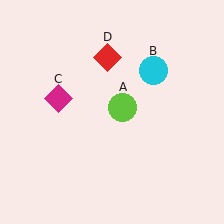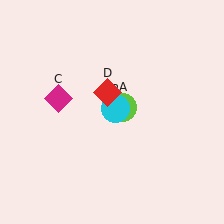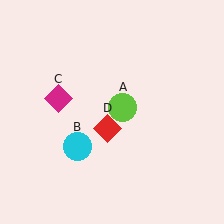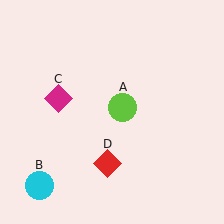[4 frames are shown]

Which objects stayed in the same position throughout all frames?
Lime circle (object A) and magenta diamond (object C) remained stationary.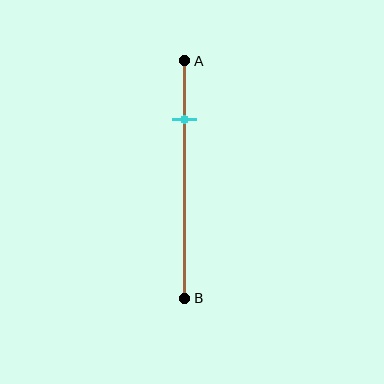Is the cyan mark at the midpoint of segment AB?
No, the mark is at about 25% from A, not at the 50% midpoint.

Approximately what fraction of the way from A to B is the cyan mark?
The cyan mark is approximately 25% of the way from A to B.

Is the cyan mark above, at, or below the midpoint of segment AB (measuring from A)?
The cyan mark is above the midpoint of segment AB.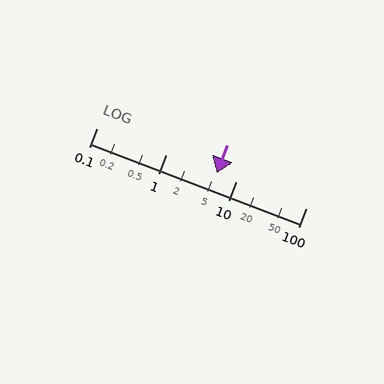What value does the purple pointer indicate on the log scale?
The pointer indicates approximately 5.3.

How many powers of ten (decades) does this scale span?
The scale spans 3 decades, from 0.1 to 100.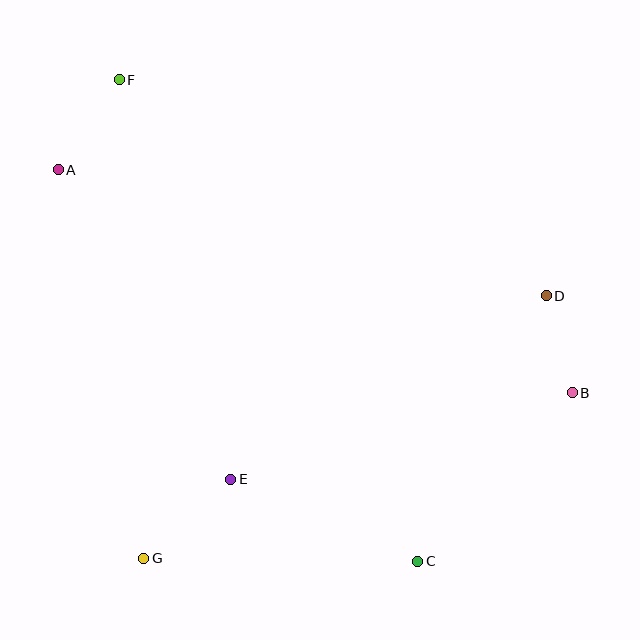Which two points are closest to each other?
Points B and D are closest to each other.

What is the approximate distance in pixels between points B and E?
The distance between B and E is approximately 352 pixels.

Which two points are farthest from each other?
Points C and F are farthest from each other.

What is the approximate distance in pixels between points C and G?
The distance between C and G is approximately 274 pixels.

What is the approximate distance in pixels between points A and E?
The distance between A and E is approximately 354 pixels.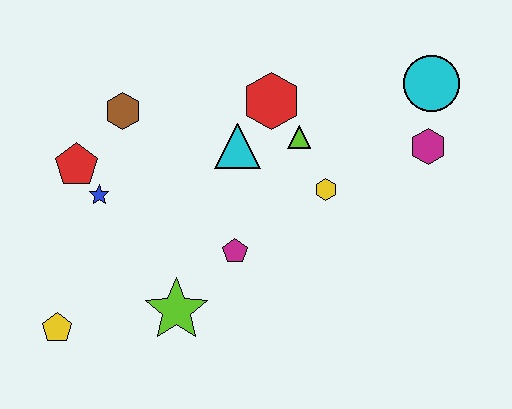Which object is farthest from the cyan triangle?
The yellow pentagon is farthest from the cyan triangle.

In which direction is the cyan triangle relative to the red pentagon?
The cyan triangle is to the right of the red pentagon.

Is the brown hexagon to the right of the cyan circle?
No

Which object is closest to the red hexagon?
The lime triangle is closest to the red hexagon.